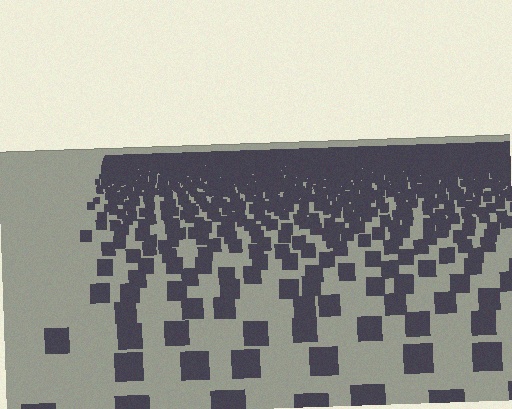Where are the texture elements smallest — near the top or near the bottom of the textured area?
Near the top.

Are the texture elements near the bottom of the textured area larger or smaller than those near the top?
Larger. Near the bottom, elements are closer to the viewer and appear at a bigger on-screen size.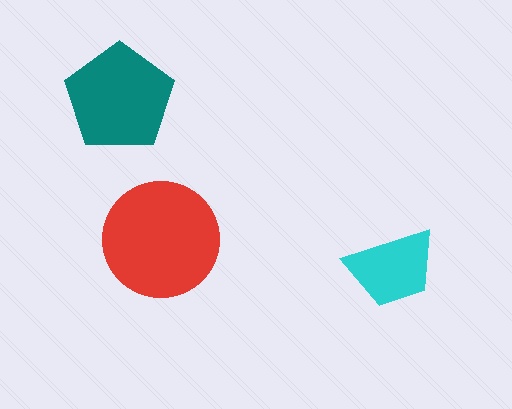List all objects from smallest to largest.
The cyan trapezoid, the teal pentagon, the red circle.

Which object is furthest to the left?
The teal pentagon is leftmost.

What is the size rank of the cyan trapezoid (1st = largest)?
3rd.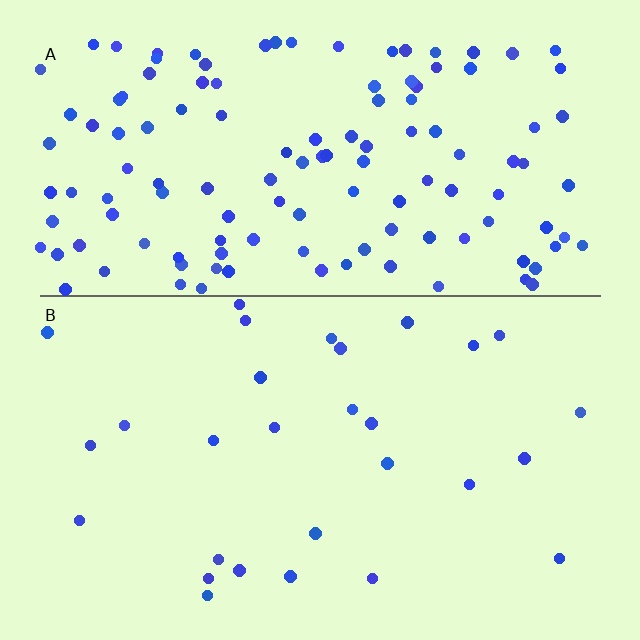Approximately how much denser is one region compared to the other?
Approximately 4.4× — region A over region B.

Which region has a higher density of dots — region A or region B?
A (the top).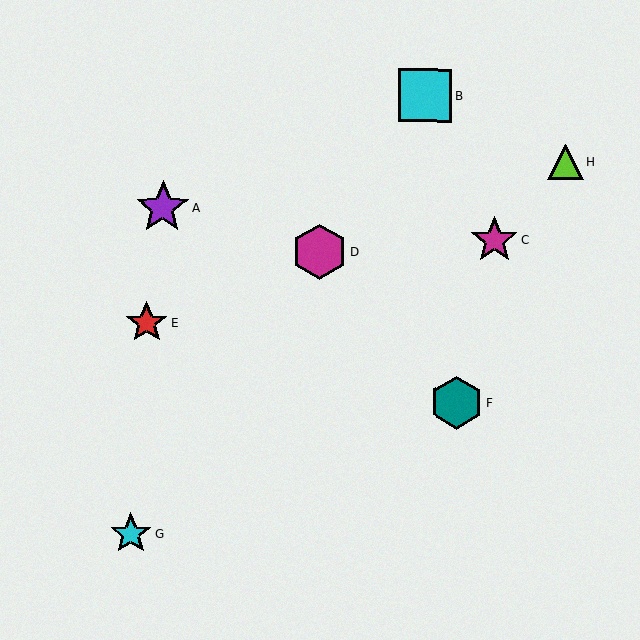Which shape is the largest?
The magenta hexagon (labeled D) is the largest.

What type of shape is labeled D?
Shape D is a magenta hexagon.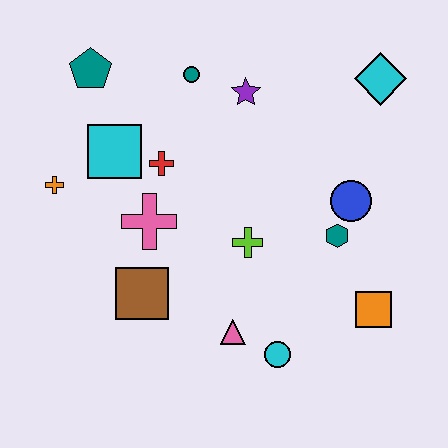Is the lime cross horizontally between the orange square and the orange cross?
Yes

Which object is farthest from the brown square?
The cyan diamond is farthest from the brown square.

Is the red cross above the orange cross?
Yes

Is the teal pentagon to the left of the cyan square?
Yes